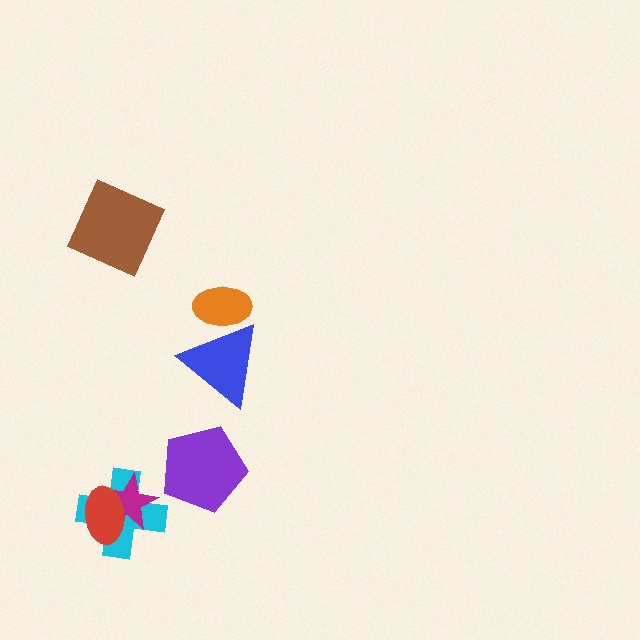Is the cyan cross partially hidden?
Yes, it is partially covered by another shape.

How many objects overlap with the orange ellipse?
1 object overlaps with the orange ellipse.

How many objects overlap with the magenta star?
2 objects overlap with the magenta star.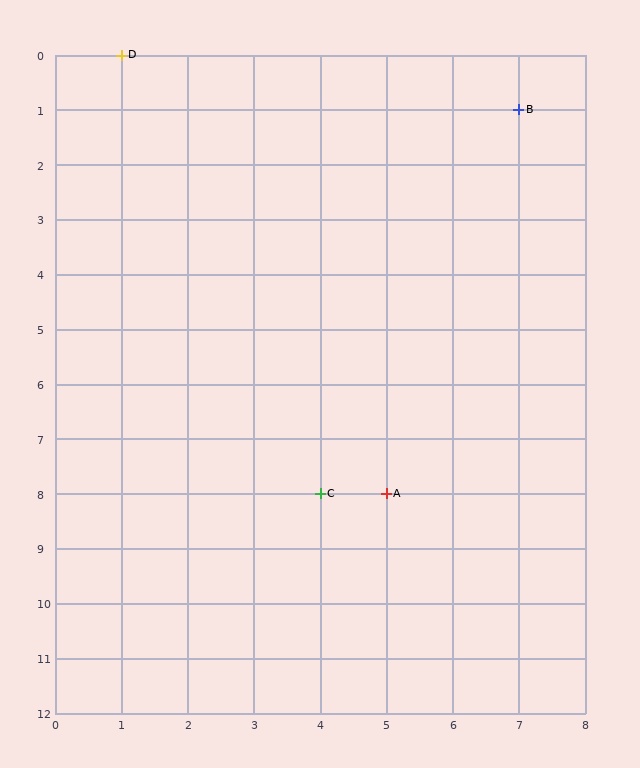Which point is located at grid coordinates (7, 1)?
Point B is at (7, 1).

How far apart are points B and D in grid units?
Points B and D are 6 columns and 1 row apart (about 6.1 grid units diagonally).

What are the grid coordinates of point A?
Point A is at grid coordinates (5, 8).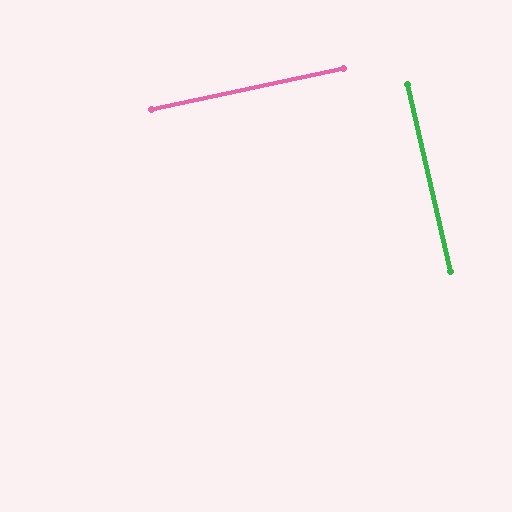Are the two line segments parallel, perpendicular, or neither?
Perpendicular — they meet at approximately 89°.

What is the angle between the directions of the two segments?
Approximately 89 degrees.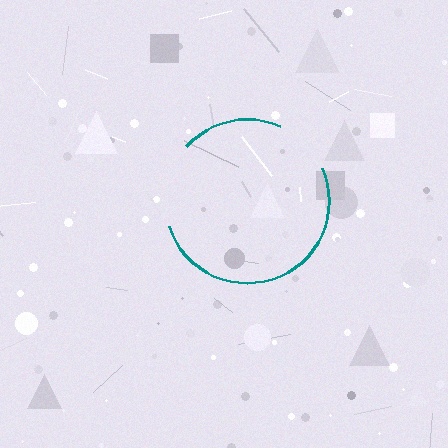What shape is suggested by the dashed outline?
The dashed outline suggests a circle.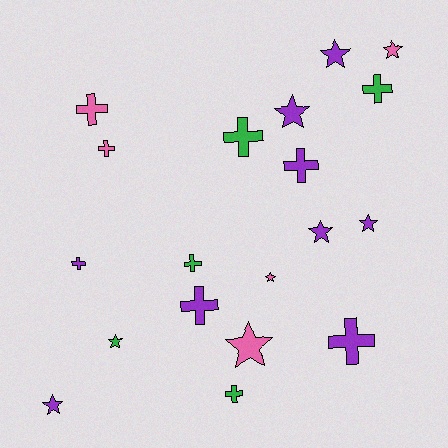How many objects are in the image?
There are 19 objects.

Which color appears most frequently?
Purple, with 9 objects.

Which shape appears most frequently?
Cross, with 10 objects.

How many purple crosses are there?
There are 4 purple crosses.